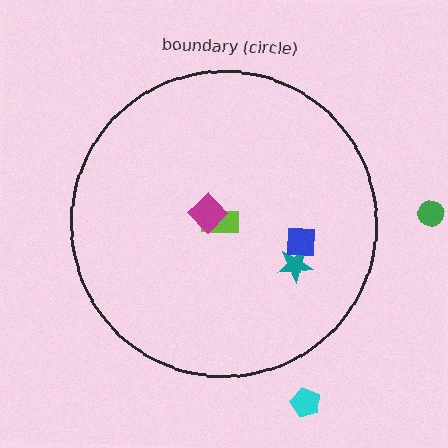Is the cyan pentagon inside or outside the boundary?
Outside.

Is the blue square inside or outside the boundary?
Inside.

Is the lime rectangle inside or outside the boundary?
Inside.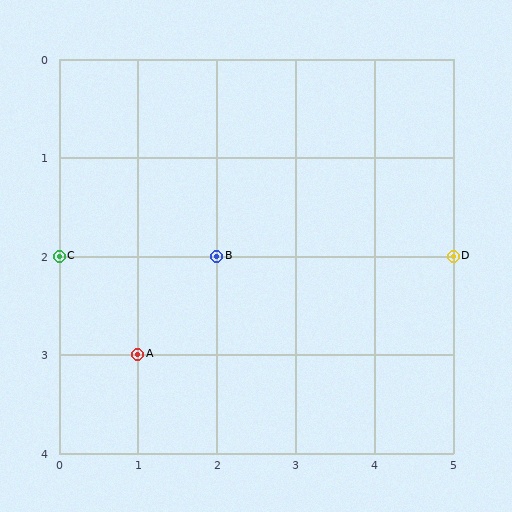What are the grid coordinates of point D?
Point D is at grid coordinates (5, 2).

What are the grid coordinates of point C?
Point C is at grid coordinates (0, 2).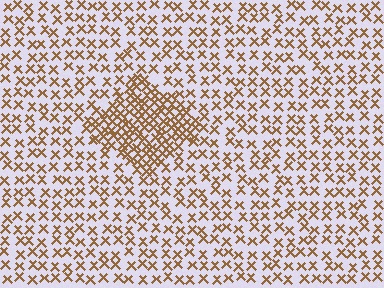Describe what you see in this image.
The image contains small brown elements arranged at two different densities. A diamond-shaped region is visible where the elements are more densely packed than the surrounding area.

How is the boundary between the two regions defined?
The boundary is defined by a change in element density (approximately 2.2x ratio). All elements are the same color, size, and shape.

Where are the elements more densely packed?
The elements are more densely packed inside the diamond boundary.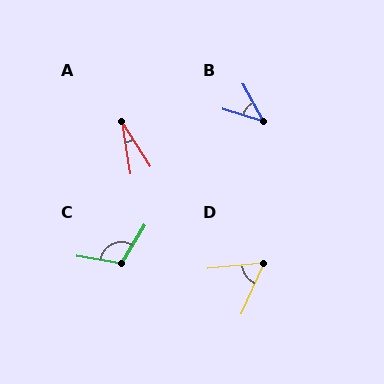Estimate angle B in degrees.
Approximately 44 degrees.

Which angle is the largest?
C, at approximately 113 degrees.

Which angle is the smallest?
A, at approximately 24 degrees.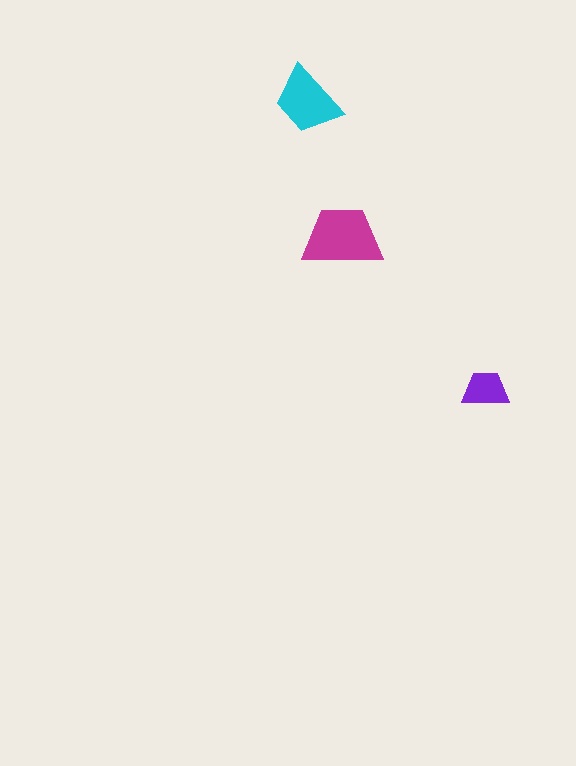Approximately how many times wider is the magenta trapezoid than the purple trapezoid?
About 1.5 times wider.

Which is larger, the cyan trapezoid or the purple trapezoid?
The cyan one.